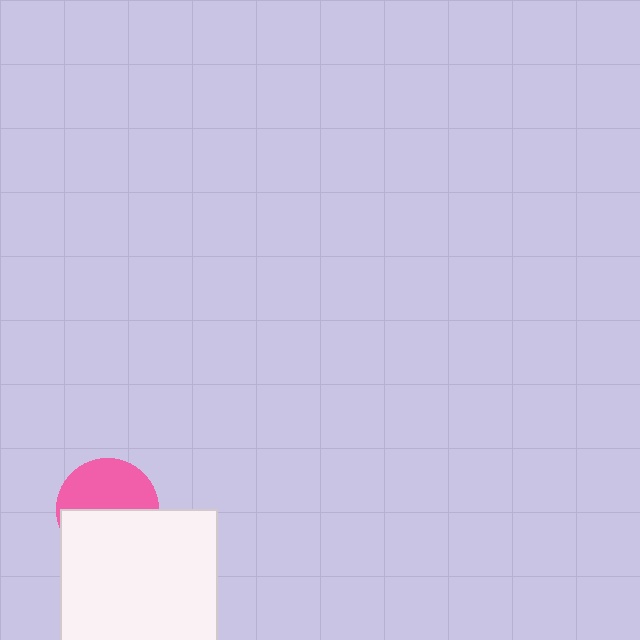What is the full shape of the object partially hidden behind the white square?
The partially hidden object is a pink circle.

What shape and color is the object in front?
The object in front is a white square.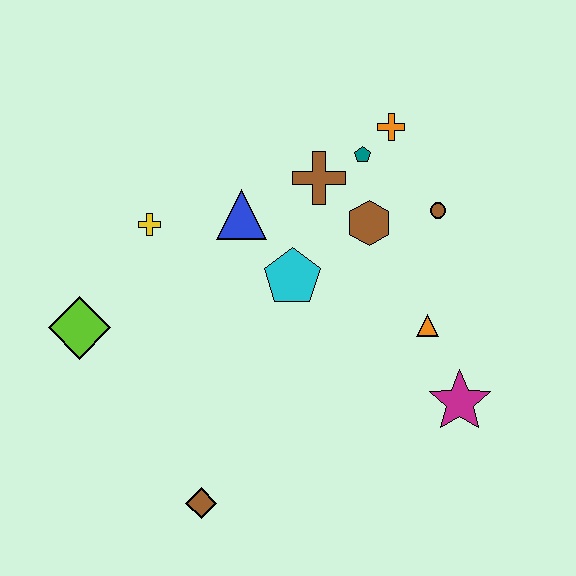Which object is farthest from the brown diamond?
The orange cross is farthest from the brown diamond.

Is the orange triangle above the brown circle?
No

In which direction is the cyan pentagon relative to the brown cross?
The cyan pentagon is below the brown cross.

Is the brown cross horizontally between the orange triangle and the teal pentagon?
No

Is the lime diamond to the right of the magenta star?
No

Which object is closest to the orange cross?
The teal pentagon is closest to the orange cross.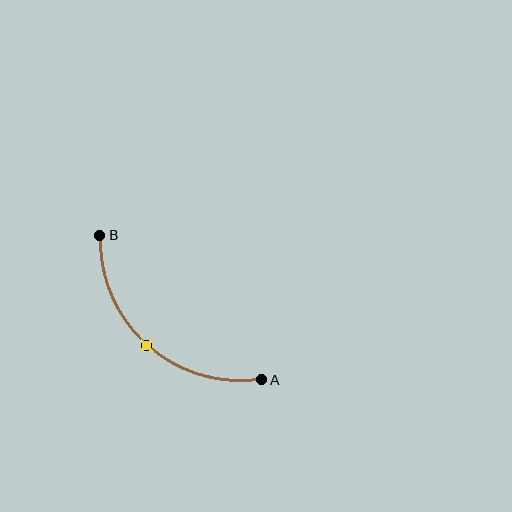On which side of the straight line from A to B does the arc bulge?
The arc bulges below and to the left of the straight line connecting A and B.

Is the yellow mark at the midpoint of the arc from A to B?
Yes. The yellow mark lies on the arc at equal arc-length from both A and B — it is the arc midpoint.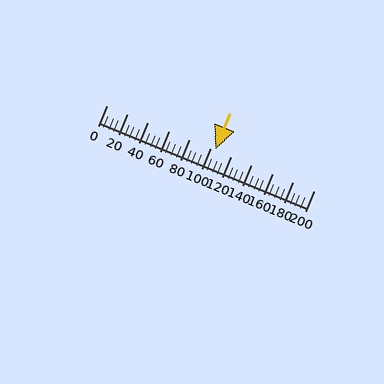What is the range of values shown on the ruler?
The ruler shows values from 0 to 200.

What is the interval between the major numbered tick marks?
The major tick marks are spaced 20 units apart.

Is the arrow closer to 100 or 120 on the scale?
The arrow is closer to 100.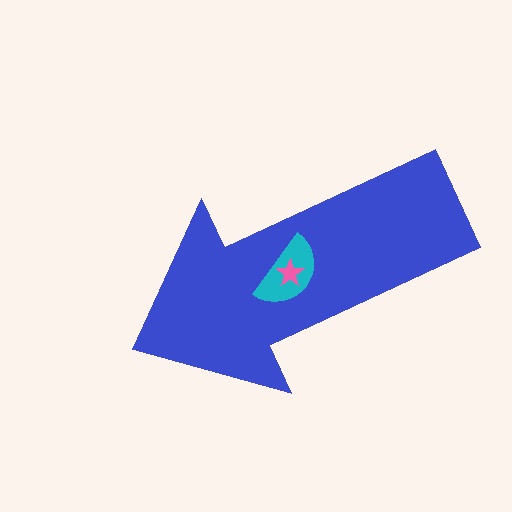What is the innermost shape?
The pink star.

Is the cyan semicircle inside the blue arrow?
Yes.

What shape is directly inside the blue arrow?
The cyan semicircle.